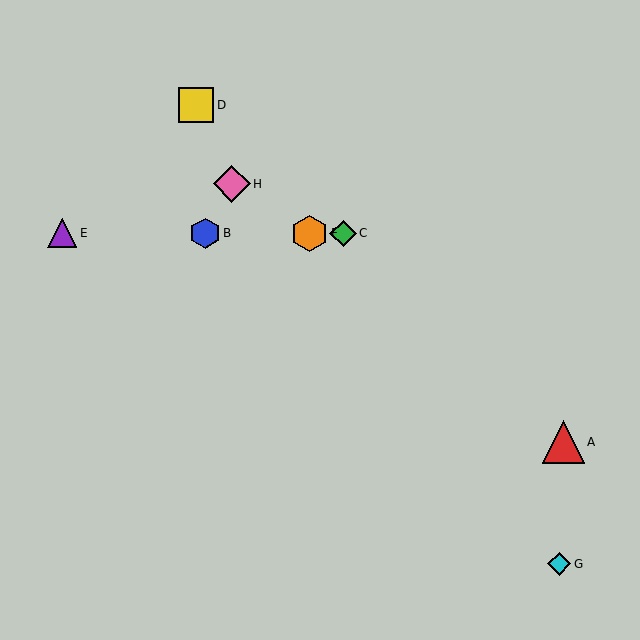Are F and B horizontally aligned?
Yes, both are at y≈233.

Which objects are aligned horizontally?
Objects B, C, E, F are aligned horizontally.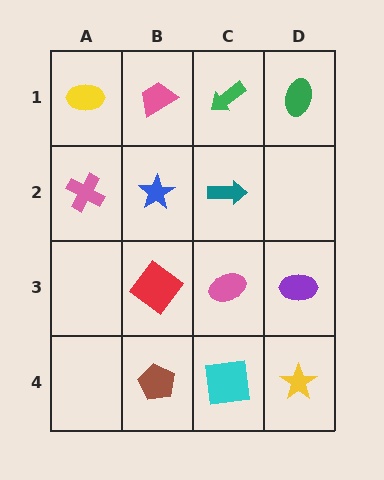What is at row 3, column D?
A purple ellipse.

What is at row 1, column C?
A green arrow.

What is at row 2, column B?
A blue star.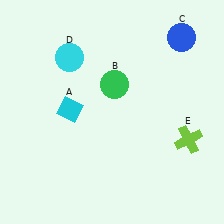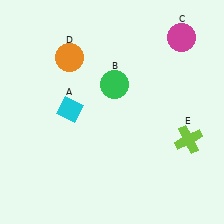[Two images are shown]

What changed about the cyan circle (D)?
In Image 1, D is cyan. In Image 2, it changed to orange.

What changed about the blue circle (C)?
In Image 1, C is blue. In Image 2, it changed to magenta.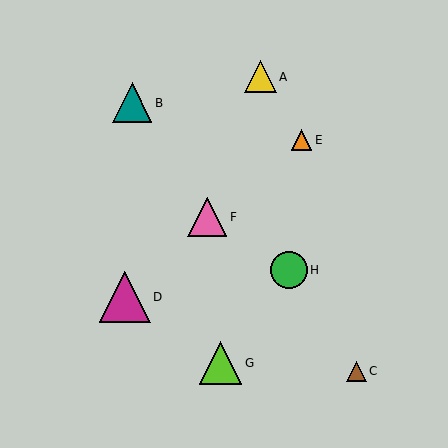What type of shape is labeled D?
Shape D is a magenta triangle.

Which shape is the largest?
The magenta triangle (labeled D) is the largest.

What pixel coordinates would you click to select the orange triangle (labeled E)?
Click at (302, 140) to select the orange triangle E.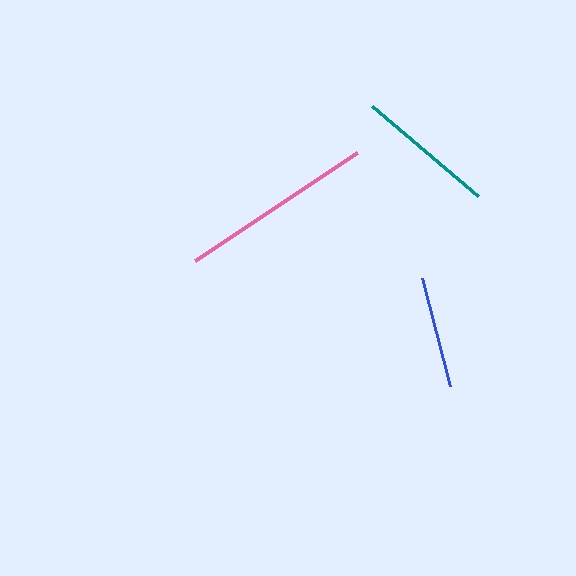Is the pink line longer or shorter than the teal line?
The pink line is longer than the teal line.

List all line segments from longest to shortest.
From longest to shortest: pink, teal, blue.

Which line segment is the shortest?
The blue line is the shortest at approximately 112 pixels.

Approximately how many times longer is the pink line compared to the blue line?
The pink line is approximately 1.7 times the length of the blue line.